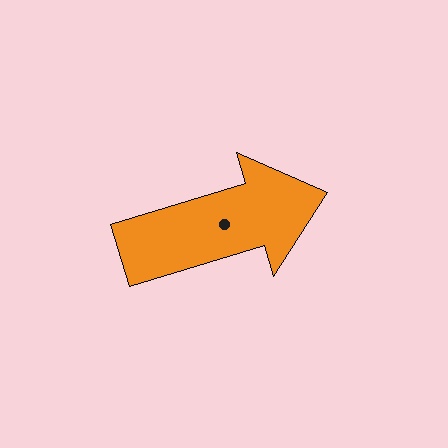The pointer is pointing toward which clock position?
Roughly 2 o'clock.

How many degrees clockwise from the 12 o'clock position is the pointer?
Approximately 73 degrees.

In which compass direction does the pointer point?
East.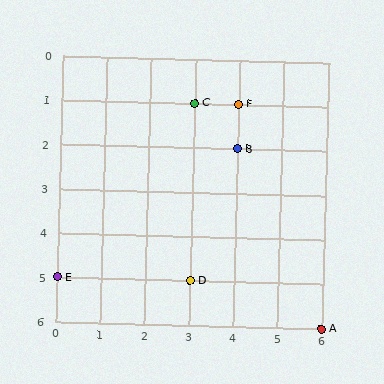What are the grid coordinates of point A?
Point A is at grid coordinates (6, 6).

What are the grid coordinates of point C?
Point C is at grid coordinates (3, 1).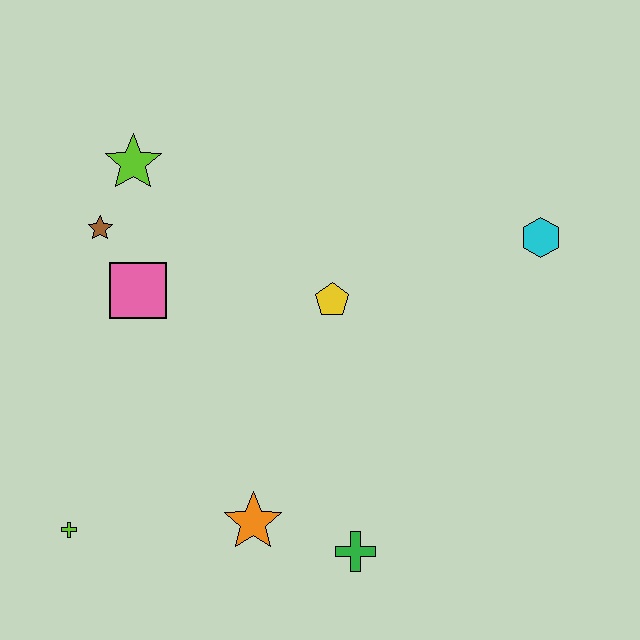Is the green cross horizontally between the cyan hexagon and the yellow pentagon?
Yes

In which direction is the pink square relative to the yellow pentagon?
The pink square is to the left of the yellow pentagon.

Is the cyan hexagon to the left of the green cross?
No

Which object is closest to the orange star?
The green cross is closest to the orange star.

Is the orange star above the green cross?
Yes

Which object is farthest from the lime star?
The green cross is farthest from the lime star.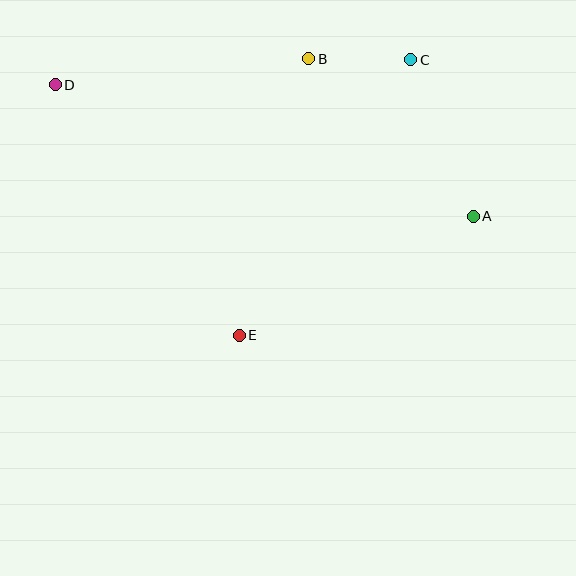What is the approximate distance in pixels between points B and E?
The distance between B and E is approximately 285 pixels.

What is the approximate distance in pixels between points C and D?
The distance between C and D is approximately 357 pixels.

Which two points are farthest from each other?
Points A and D are farthest from each other.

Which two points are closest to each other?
Points B and C are closest to each other.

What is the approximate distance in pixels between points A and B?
The distance between A and B is approximately 228 pixels.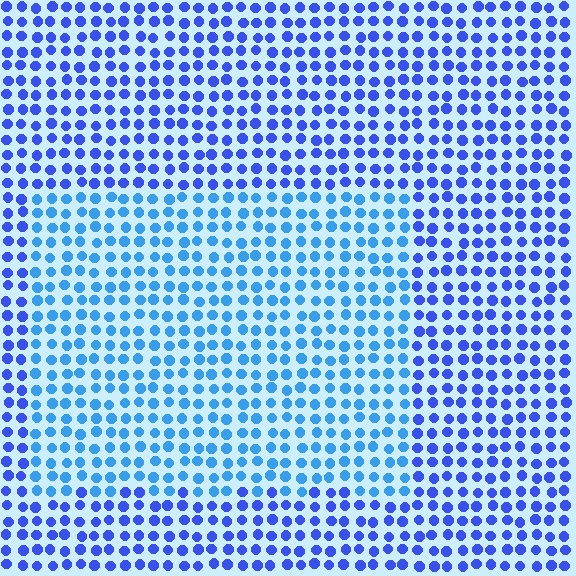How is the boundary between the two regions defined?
The boundary is defined purely by a slight shift in hue (about 26 degrees). Spacing, size, and orientation are identical on both sides.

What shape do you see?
I see a rectangle.